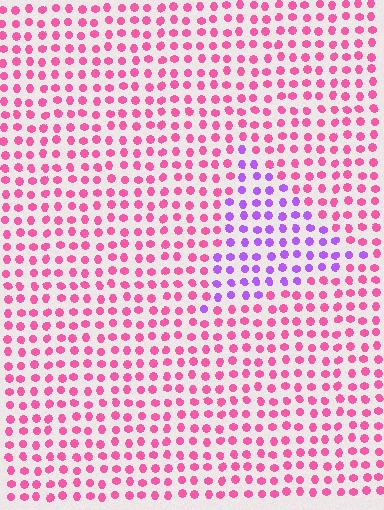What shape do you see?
I see a triangle.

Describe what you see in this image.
The image is filled with small pink elements in a uniform arrangement. A triangle-shaped region is visible where the elements are tinted to a slightly different hue, forming a subtle color boundary.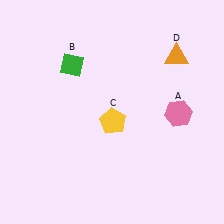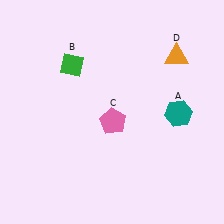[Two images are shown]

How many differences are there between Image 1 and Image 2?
There are 2 differences between the two images.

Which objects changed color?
A changed from pink to teal. C changed from yellow to pink.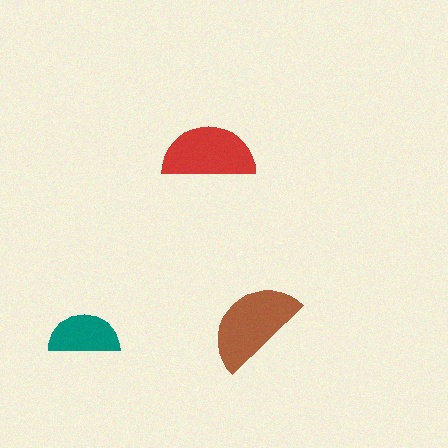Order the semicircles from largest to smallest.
the brown one, the red one, the teal one.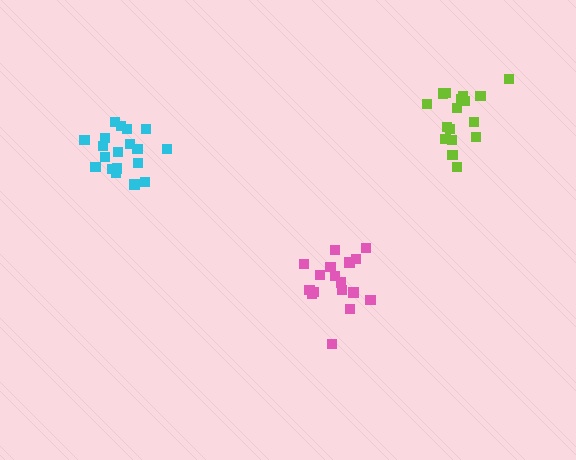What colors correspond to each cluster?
The clusters are colored: pink, lime, cyan.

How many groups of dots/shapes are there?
There are 3 groups.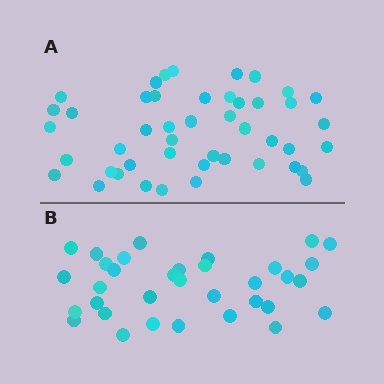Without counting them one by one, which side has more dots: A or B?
Region A (the top region) has more dots.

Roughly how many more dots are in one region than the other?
Region A has roughly 12 or so more dots than region B.